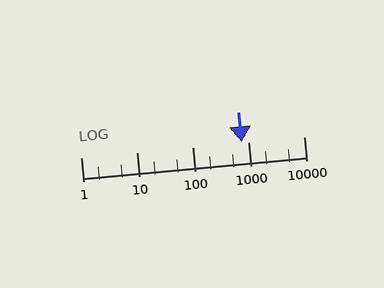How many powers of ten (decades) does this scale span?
The scale spans 4 decades, from 1 to 10000.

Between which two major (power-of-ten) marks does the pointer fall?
The pointer is between 100 and 1000.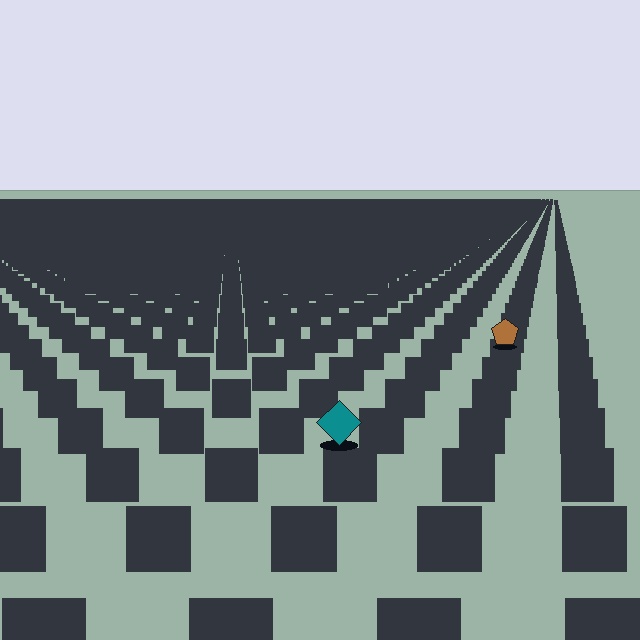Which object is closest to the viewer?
The teal diamond is closest. The texture marks near it are larger and more spread out.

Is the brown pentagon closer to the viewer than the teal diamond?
No. The teal diamond is closer — you can tell from the texture gradient: the ground texture is coarser near it.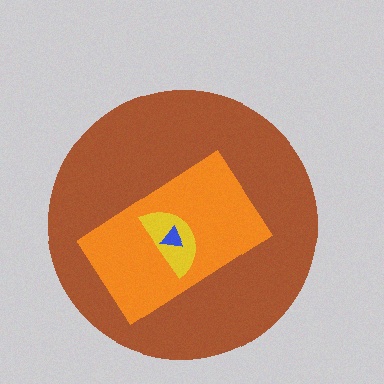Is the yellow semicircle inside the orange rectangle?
Yes.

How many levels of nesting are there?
4.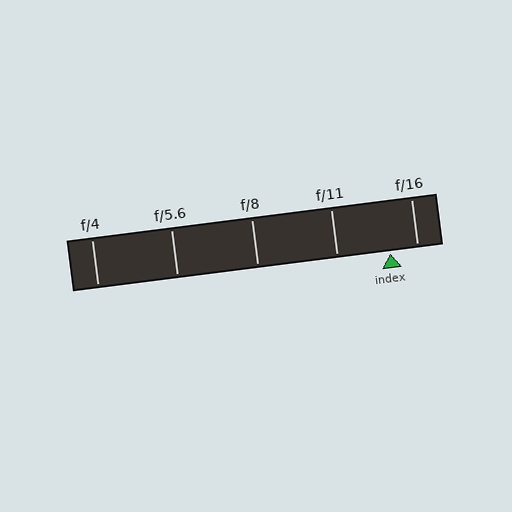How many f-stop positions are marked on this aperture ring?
There are 5 f-stop positions marked.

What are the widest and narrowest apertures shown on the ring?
The widest aperture shown is f/4 and the narrowest is f/16.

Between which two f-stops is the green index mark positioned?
The index mark is between f/11 and f/16.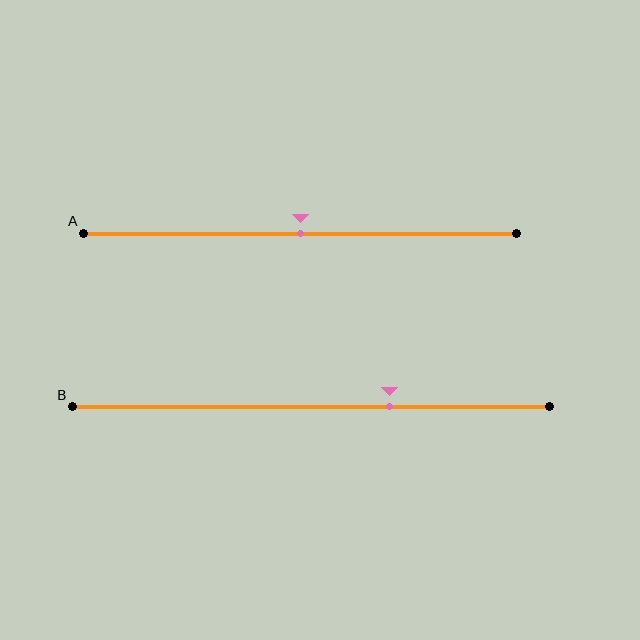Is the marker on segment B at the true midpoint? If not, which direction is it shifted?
No, the marker on segment B is shifted to the right by about 16% of the segment length.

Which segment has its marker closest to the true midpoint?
Segment A has its marker closest to the true midpoint.